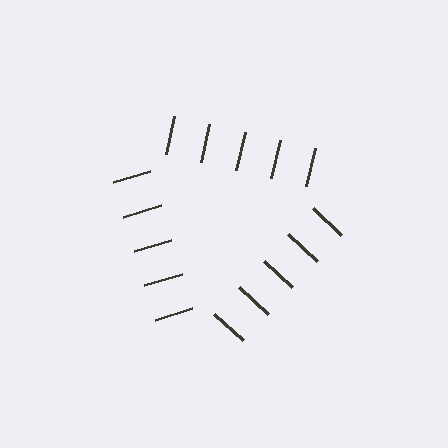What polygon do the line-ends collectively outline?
An illusory triangle — the line segments terminate on its edges but no continuous stroke is drawn.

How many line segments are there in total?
15 — 5 along each of the 3 edges.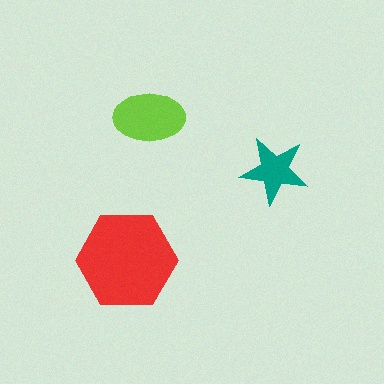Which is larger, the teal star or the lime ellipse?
The lime ellipse.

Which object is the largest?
The red hexagon.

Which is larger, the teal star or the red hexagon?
The red hexagon.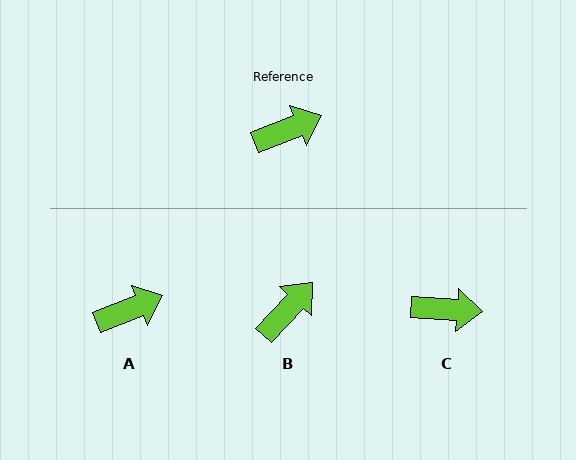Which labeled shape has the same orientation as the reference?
A.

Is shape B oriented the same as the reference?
No, it is off by about 26 degrees.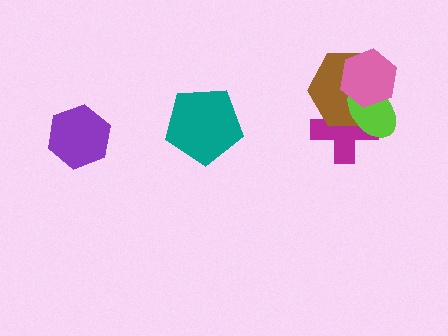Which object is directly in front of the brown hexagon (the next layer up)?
The lime ellipse is directly in front of the brown hexagon.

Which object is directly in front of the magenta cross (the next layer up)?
The brown hexagon is directly in front of the magenta cross.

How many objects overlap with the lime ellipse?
3 objects overlap with the lime ellipse.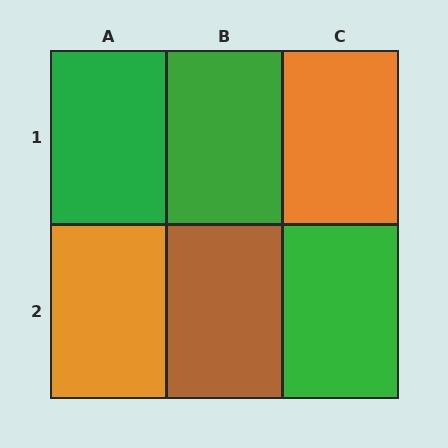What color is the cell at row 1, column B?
Green.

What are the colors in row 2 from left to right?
Orange, brown, green.